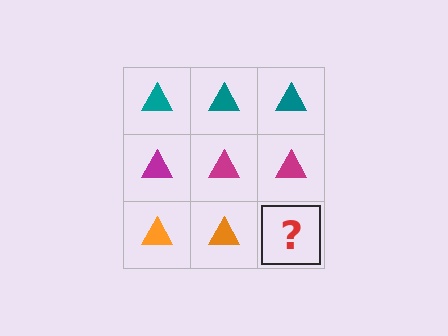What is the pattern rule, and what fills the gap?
The rule is that each row has a consistent color. The gap should be filled with an orange triangle.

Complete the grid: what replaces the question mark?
The question mark should be replaced with an orange triangle.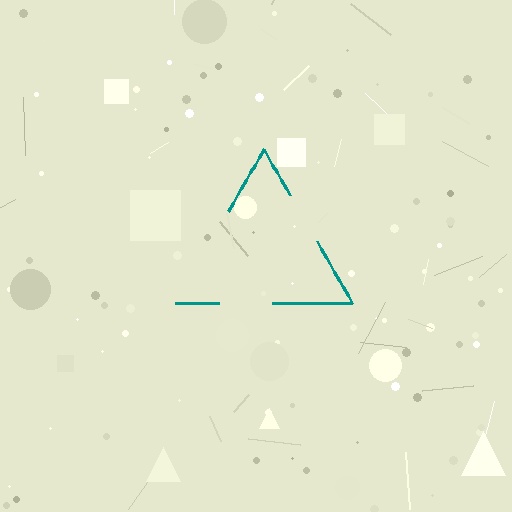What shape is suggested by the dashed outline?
The dashed outline suggests a triangle.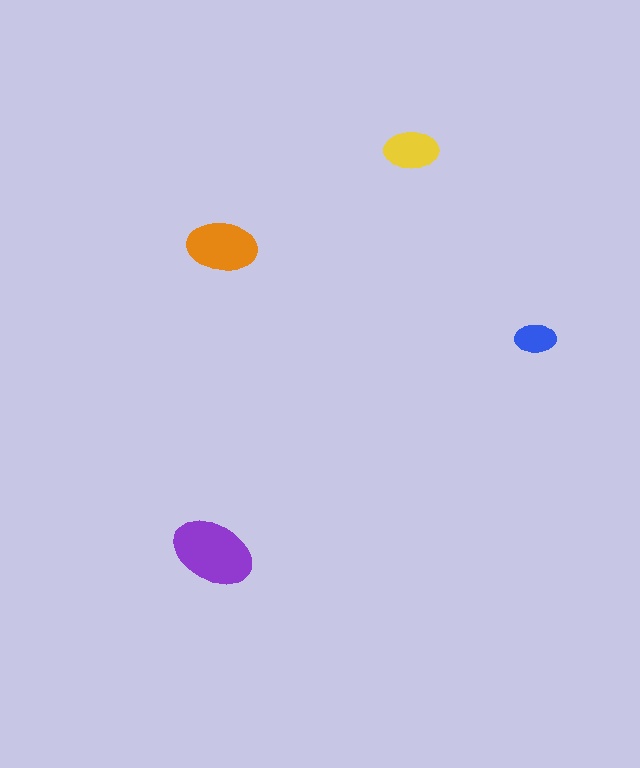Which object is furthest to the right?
The blue ellipse is rightmost.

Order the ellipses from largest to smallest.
the purple one, the orange one, the yellow one, the blue one.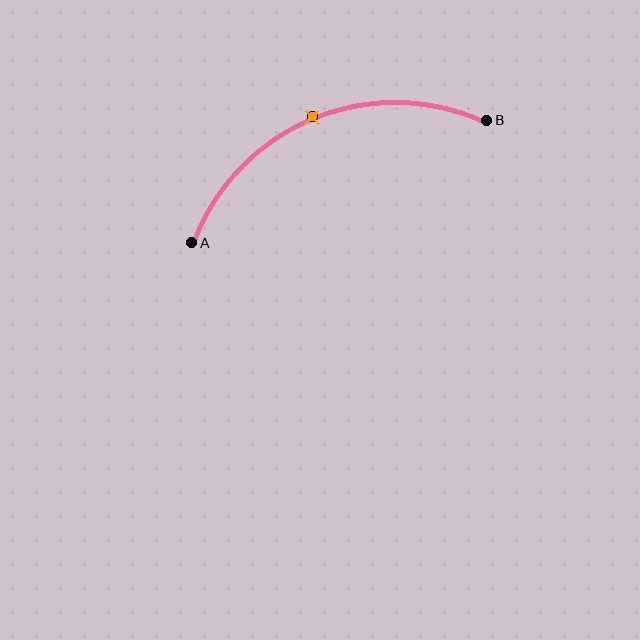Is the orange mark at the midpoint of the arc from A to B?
Yes. The orange mark lies on the arc at equal arc-length from both A and B — it is the arc midpoint.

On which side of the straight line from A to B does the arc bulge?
The arc bulges above the straight line connecting A and B.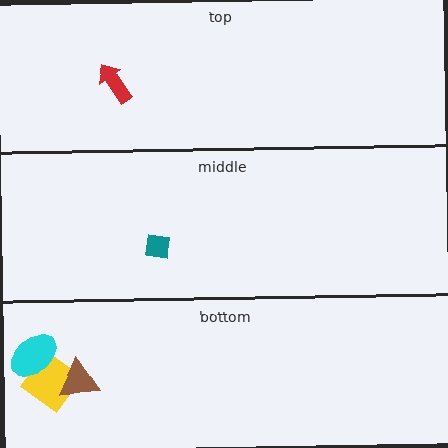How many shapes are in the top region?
1.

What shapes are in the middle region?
The teal square.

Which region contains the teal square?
The middle region.